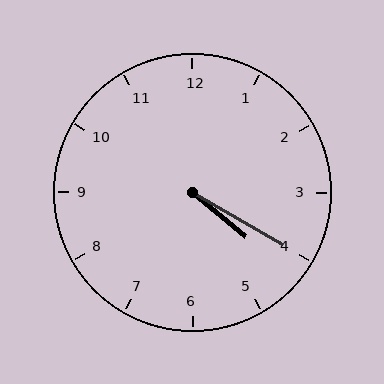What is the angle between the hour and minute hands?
Approximately 10 degrees.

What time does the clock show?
4:20.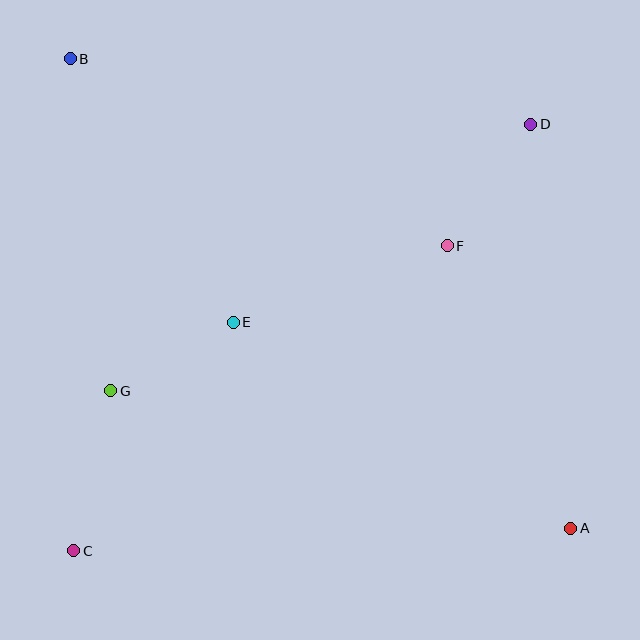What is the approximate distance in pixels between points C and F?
The distance between C and F is approximately 482 pixels.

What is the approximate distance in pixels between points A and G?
The distance between A and G is approximately 480 pixels.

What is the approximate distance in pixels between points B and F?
The distance between B and F is approximately 421 pixels.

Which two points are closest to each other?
Points E and G are closest to each other.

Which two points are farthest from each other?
Points A and B are farthest from each other.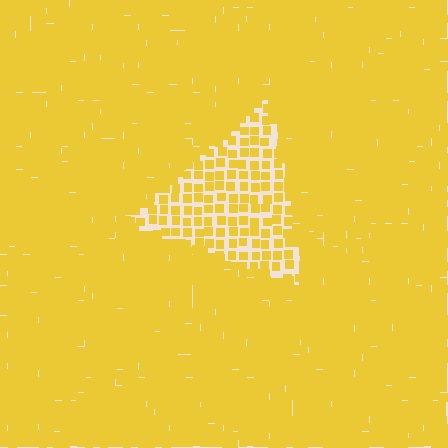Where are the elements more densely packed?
The elements are more densely packed outside the triangle boundary.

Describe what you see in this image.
The image contains small yellow elements arranged at two different densities. A triangle-shaped region is visible where the elements are less densely packed than the surrounding area.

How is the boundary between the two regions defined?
The boundary is defined by a change in element density (approximately 2.2x ratio). All elements are the same color, size, and shape.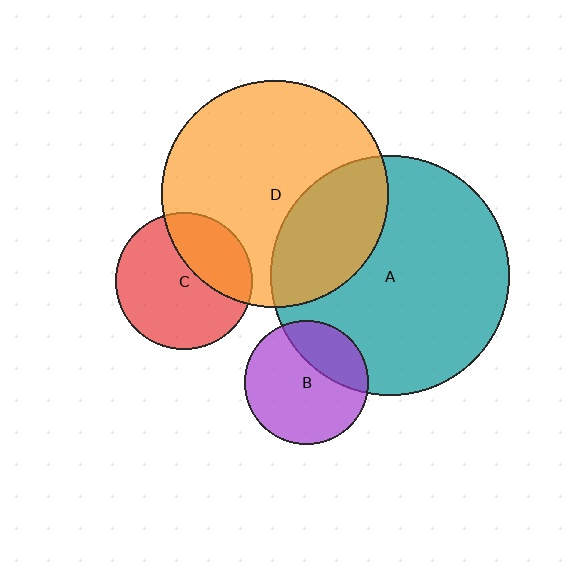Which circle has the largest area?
Circle A (teal).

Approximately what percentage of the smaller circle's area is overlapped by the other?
Approximately 30%.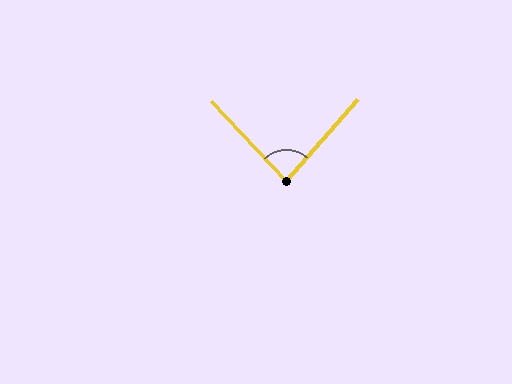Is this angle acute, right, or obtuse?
It is acute.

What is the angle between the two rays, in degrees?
Approximately 84 degrees.